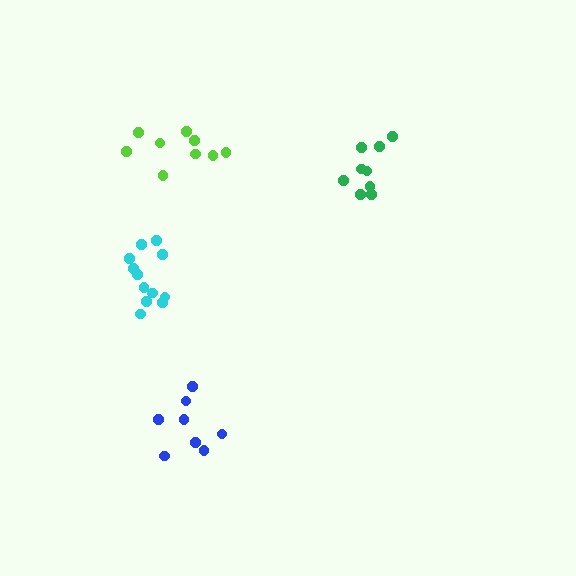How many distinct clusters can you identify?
There are 4 distinct clusters.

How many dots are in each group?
Group 1: 12 dots, Group 2: 9 dots, Group 3: 8 dots, Group 4: 9 dots (38 total).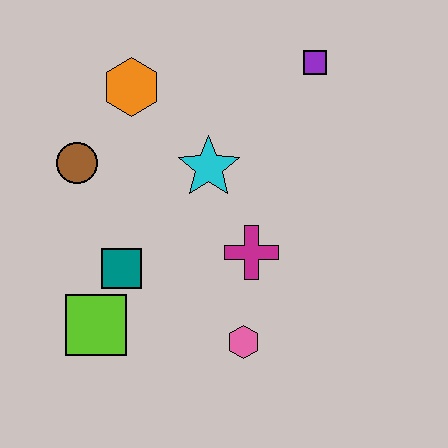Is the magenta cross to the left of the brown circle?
No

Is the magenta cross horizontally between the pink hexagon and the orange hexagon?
No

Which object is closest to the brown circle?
The orange hexagon is closest to the brown circle.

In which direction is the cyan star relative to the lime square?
The cyan star is above the lime square.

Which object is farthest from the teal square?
The purple square is farthest from the teal square.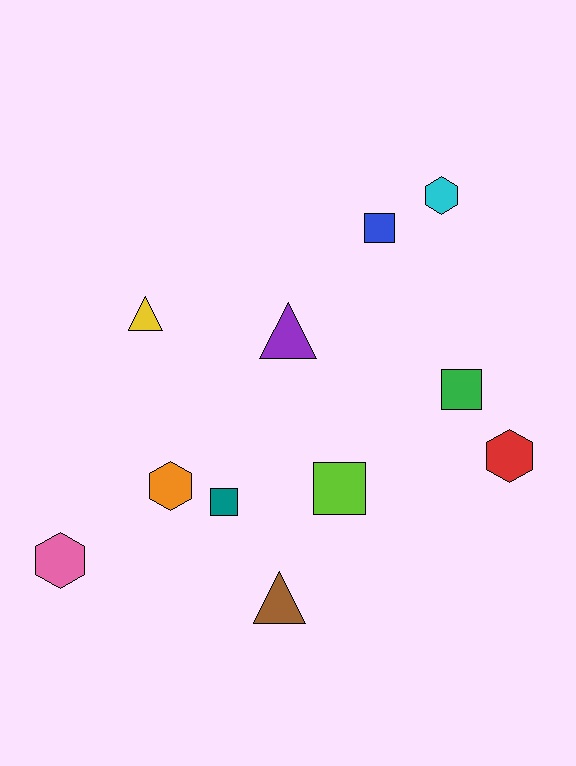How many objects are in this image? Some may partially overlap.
There are 11 objects.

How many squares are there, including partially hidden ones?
There are 4 squares.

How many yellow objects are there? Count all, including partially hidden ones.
There is 1 yellow object.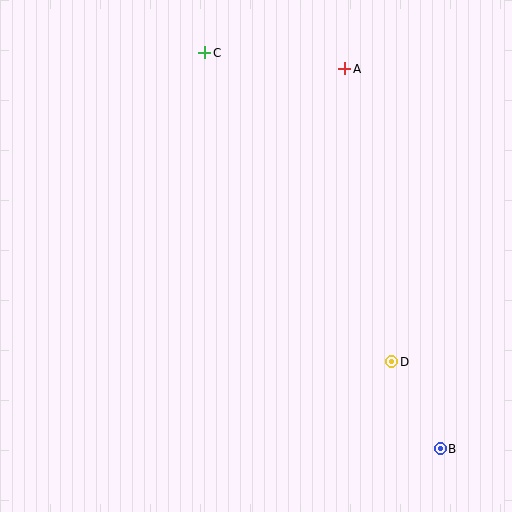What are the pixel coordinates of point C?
Point C is at (205, 53).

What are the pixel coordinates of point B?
Point B is at (440, 449).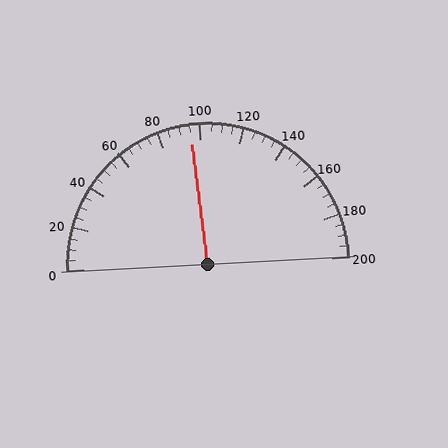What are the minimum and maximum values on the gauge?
The gauge ranges from 0 to 200.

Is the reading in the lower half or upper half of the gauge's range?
The reading is in the lower half of the range (0 to 200).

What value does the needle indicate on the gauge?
The needle indicates approximately 95.